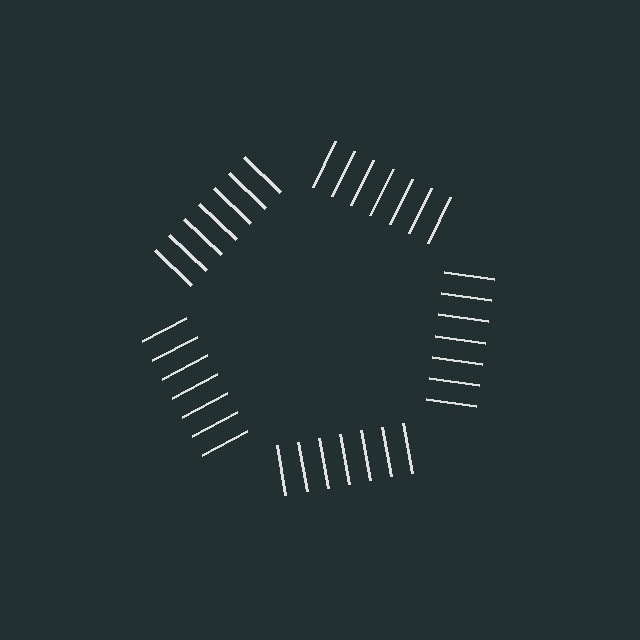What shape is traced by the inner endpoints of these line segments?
An illusory pentagon — the line segments terminate on its edges but no continuous stroke is drawn.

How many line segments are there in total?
35 — 7 along each of the 5 edges.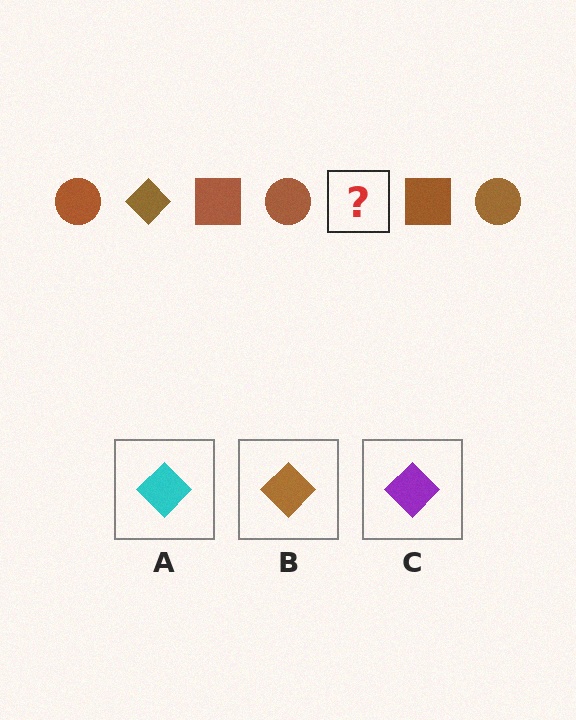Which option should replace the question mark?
Option B.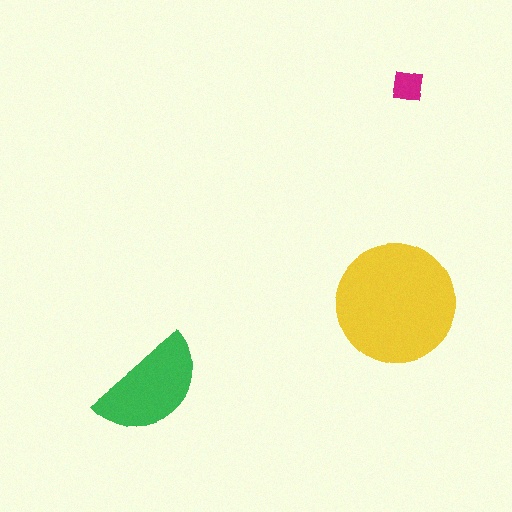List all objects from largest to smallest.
The yellow circle, the green semicircle, the magenta square.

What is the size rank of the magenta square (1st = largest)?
3rd.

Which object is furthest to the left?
The green semicircle is leftmost.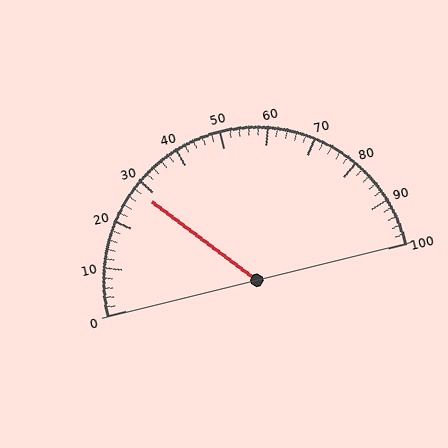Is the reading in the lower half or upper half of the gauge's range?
The reading is in the lower half of the range (0 to 100).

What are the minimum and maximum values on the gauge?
The gauge ranges from 0 to 100.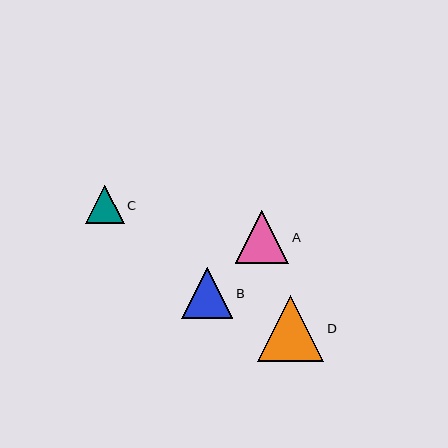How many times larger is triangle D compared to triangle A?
Triangle D is approximately 1.2 times the size of triangle A.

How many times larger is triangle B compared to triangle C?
Triangle B is approximately 1.3 times the size of triangle C.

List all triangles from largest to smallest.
From largest to smallest: D, A, B, C.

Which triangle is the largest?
Triangle D is the largest with a size of approximately 66 pixels.